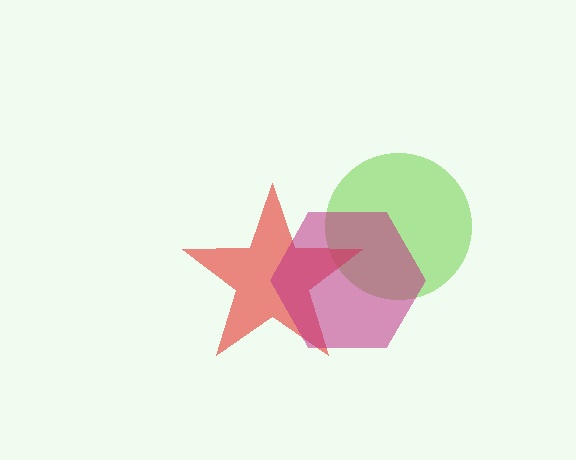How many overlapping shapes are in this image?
There are 3 overlapping shapes in the image.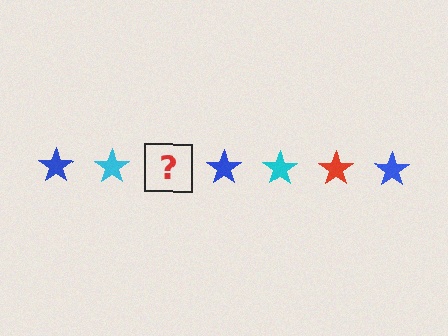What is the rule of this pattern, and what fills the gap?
The rule is that the pattern cycles through blue, cyan, red stars. The gap should be filled with a red star.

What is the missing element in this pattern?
The missing element is a red star.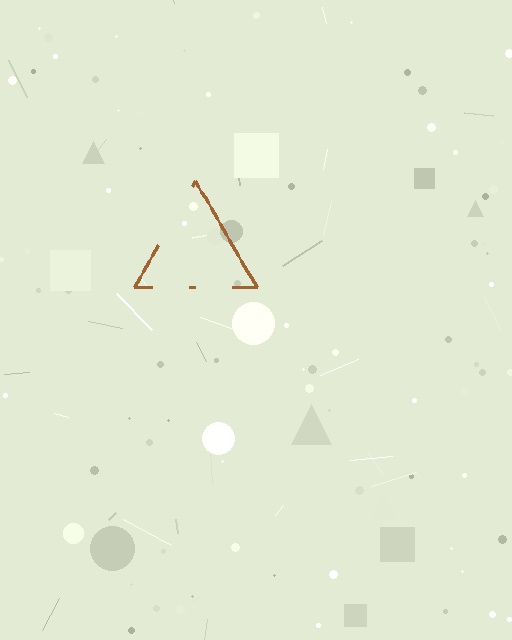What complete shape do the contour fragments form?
The contour fragments form a triangle.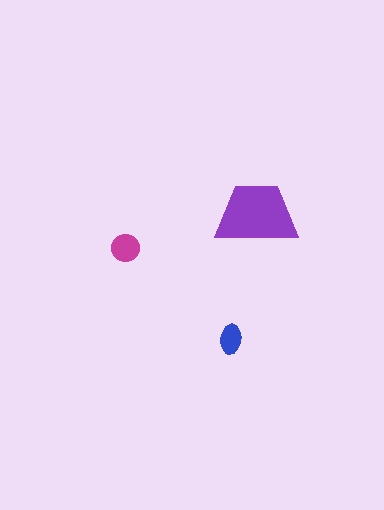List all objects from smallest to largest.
The blue ellipse, the magenta circle, the purple trapezoid.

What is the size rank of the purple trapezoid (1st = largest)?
1st.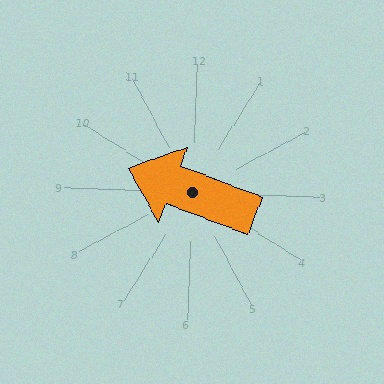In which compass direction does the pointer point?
West.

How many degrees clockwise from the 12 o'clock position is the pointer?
Approximately 289 degrees.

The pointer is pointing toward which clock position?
Roughly 10 o'clock.